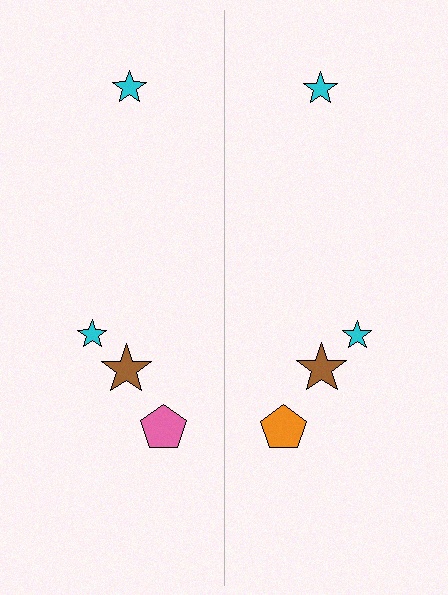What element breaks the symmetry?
The orange pentagon on the right side breaks the symmetry — its mirror counterpart is pink.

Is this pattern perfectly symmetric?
No, the pattern is not perfectly symmetric. The orange pentagon on the right side breaks the symmetry — its mirror counterpart is pink.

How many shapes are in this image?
There are 8 shapes in this image.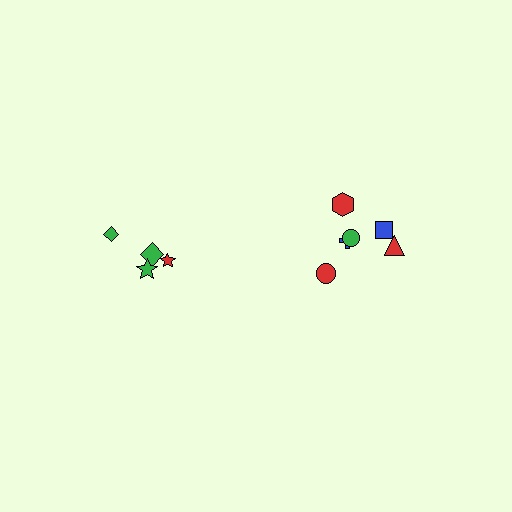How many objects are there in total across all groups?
There are 10 objects.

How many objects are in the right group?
There are 6 objects.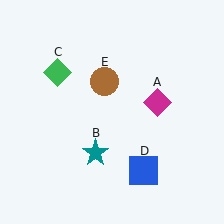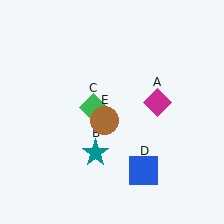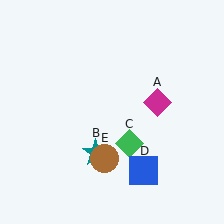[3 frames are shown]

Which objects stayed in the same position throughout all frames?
Magenta diamond (object A) and teal star (object B) and blue square (object D) remained stationary.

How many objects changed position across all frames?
2 objects changed position: green diamond (object C), brown circle (object E).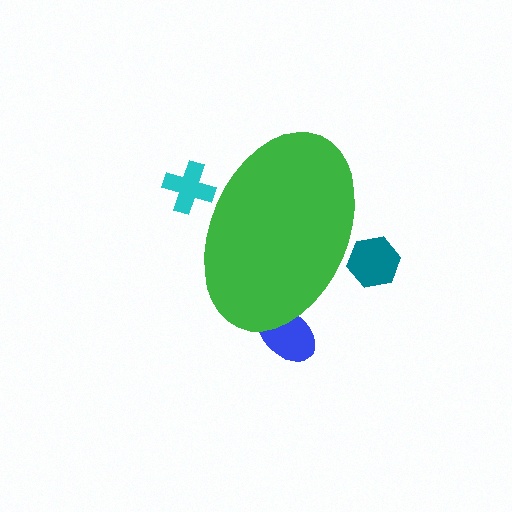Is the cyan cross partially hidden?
Yes, the cyan cross is partially hidden behind the green ellipse.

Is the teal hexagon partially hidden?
Yes, the teal hexagon is partially hidden behind the green ellipse.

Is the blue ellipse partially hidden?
Yes, the blue ellipse is partially hidden behind the green ellipse.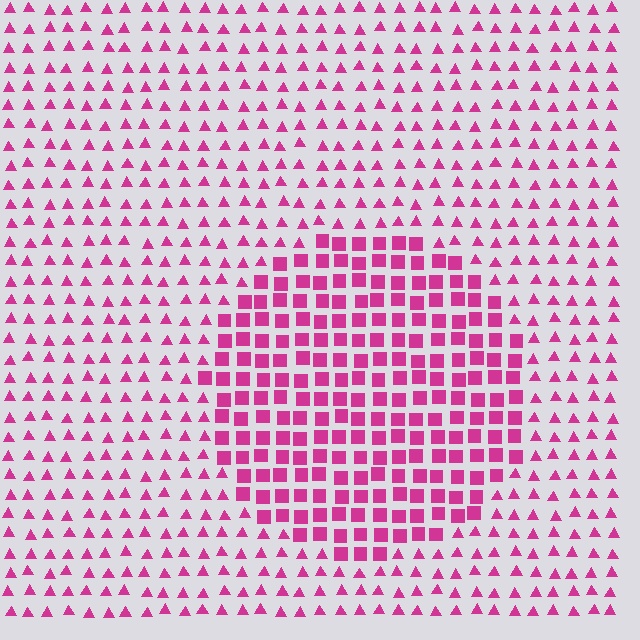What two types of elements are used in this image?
The image uses squares inside the circle region and triangles outside it.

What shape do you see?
I see a circle.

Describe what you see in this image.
The image is filled with small magenta elements arranged in a uniform grid. A circle-shaped region contains squares, while the surrounding area contains triangles. The boundary is defined purely by the change in element shape.